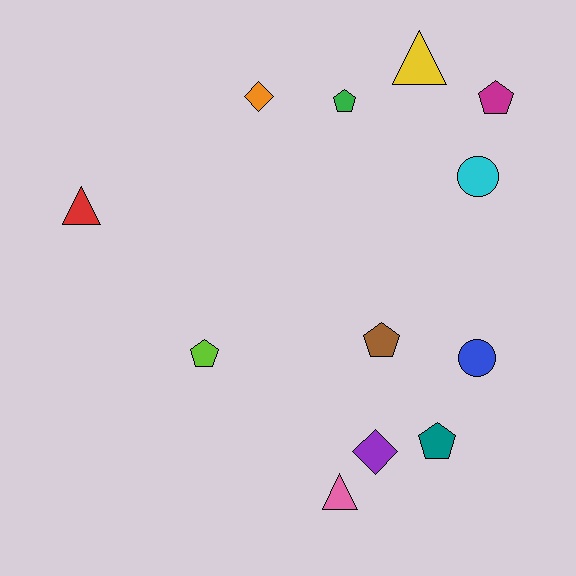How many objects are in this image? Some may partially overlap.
There are 12 objects.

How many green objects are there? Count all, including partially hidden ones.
There is 1 green object.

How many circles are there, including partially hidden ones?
There are 2 circles.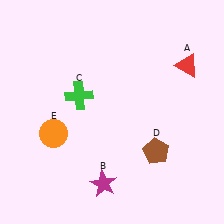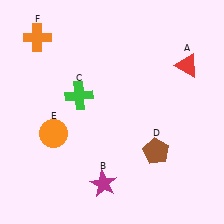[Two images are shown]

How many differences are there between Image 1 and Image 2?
There is 1 difference between the two images.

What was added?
An orange cross (F) was added in Image 2.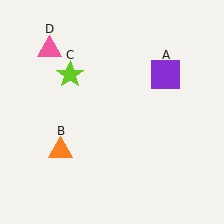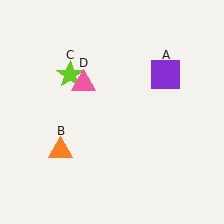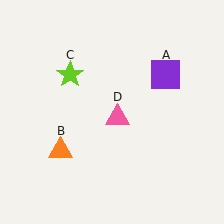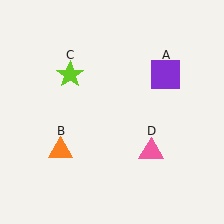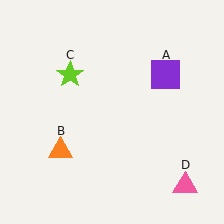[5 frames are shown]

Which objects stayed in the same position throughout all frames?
Purple square (object A) and orange triangle (object B) and lime star (object C) remained stationary.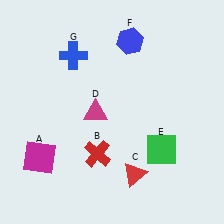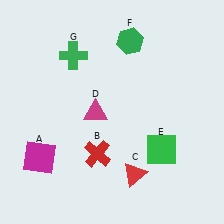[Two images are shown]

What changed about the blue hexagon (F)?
In Image 1, F is blue. In Image 2, it changed to green.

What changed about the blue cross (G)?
In Image 1, G is blue. In Image 2, it changed to green.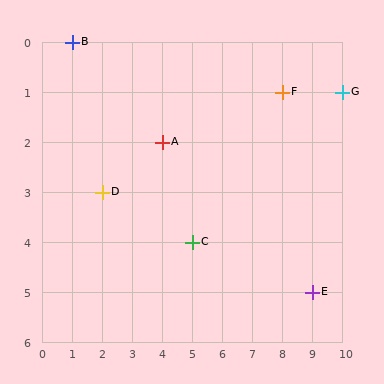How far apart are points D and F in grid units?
Points D and F are 6 columns and 2 rows apart (about 6.3 grid units diagonally).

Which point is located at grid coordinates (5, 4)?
Point C is at (5, 4).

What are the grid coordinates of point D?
Point D is at grid coordinates (2, 3).